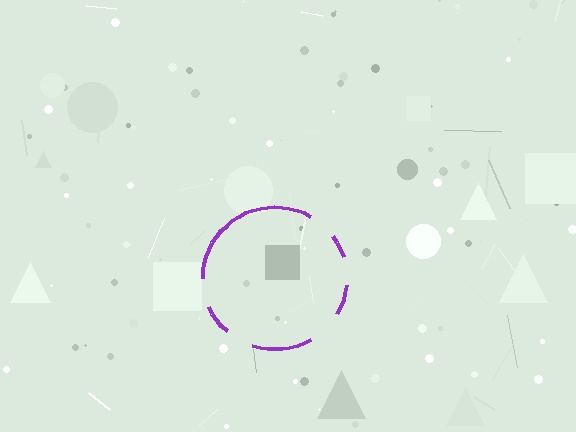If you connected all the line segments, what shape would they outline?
They would outline a circle.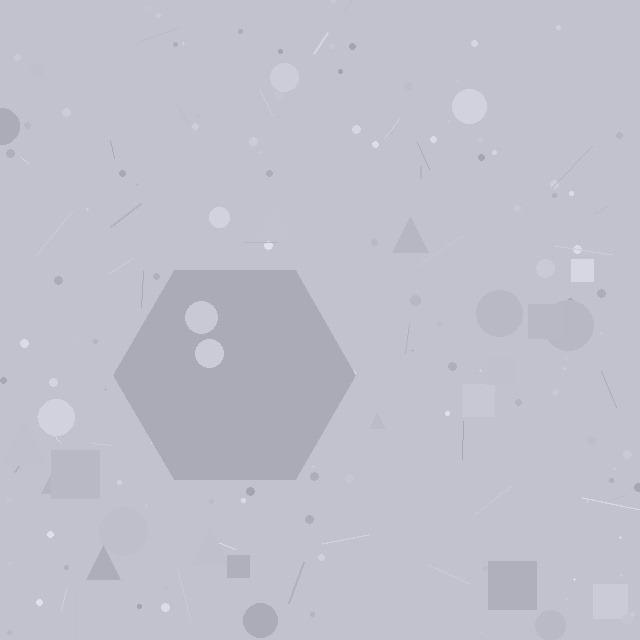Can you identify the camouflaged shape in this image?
The camouflaged shape is a hexagon.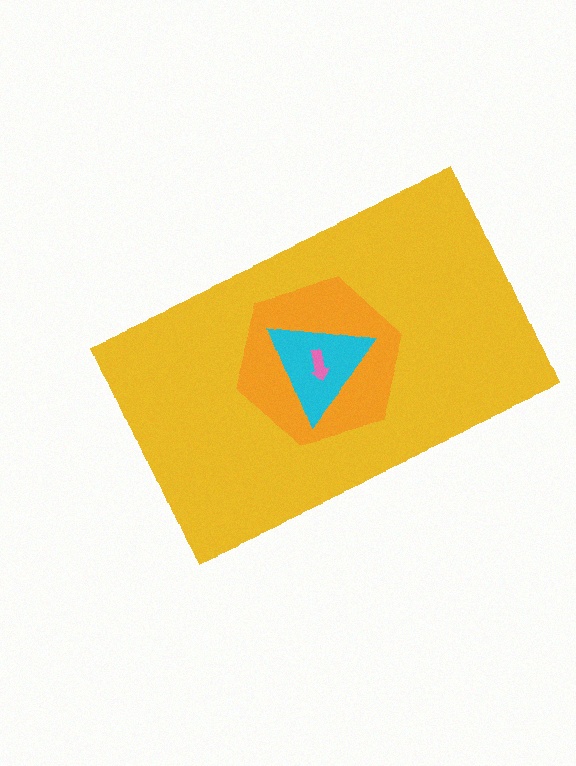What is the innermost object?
The pink arrow.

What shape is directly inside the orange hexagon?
The cyan triangle.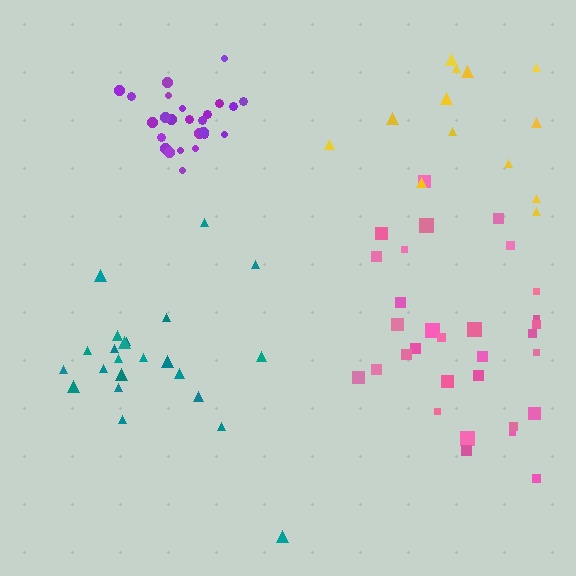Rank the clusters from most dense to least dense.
purple, pink, teal, yellow.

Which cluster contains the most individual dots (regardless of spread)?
Pink (31).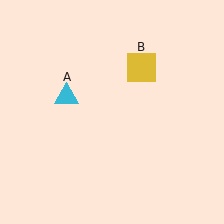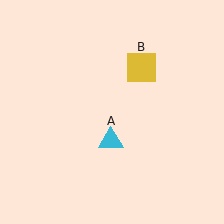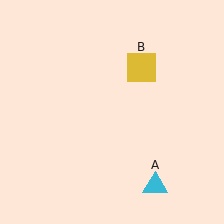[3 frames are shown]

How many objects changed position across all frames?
1 object changed position: cyan triangle (object A).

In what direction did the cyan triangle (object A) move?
The cyan triangle (object A) moved down and to the right.